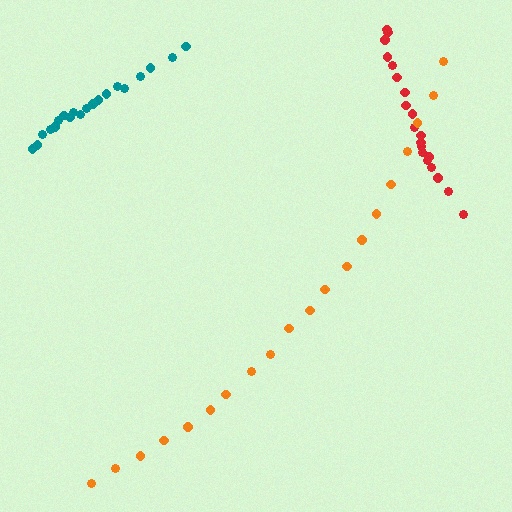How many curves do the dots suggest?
There are 3 distinct paths.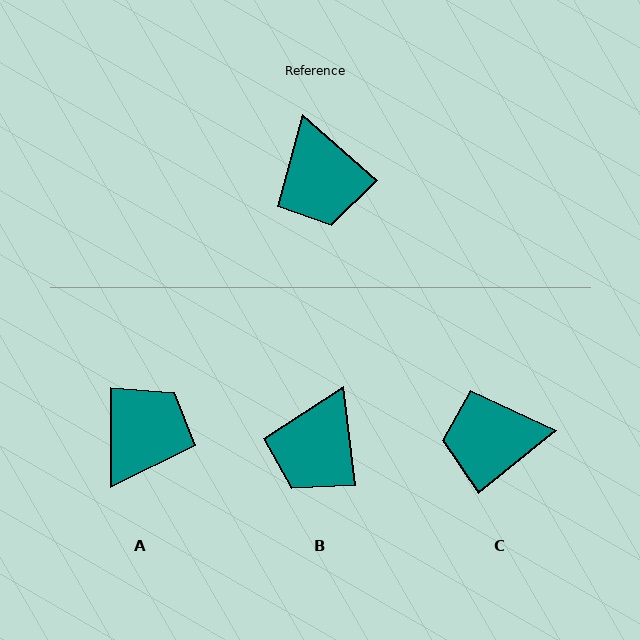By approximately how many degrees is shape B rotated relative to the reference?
Approximately 42 degrees clockwise.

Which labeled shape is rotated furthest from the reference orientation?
A, about 131 degrees away.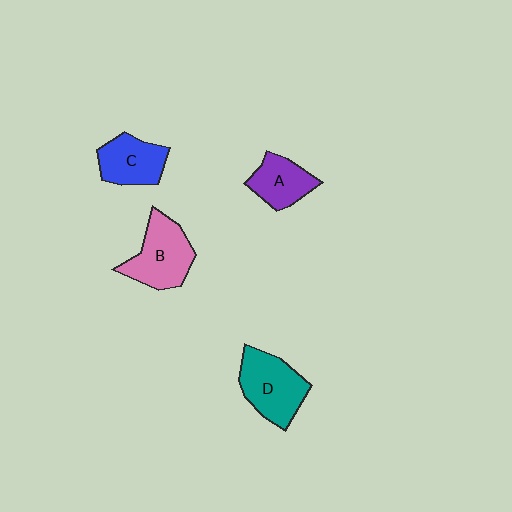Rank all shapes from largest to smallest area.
From largest to smallest: D (teal), B (pink), C (blue), A (purple).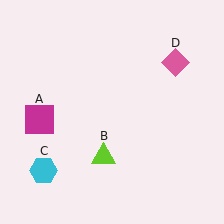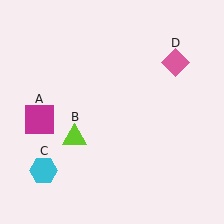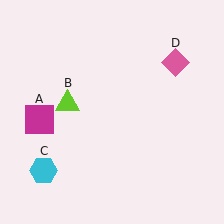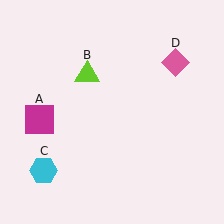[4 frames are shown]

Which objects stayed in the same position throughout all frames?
Magenta square (object A) and cyan hexagon (object C) and pink diamond (object D) remained stationary.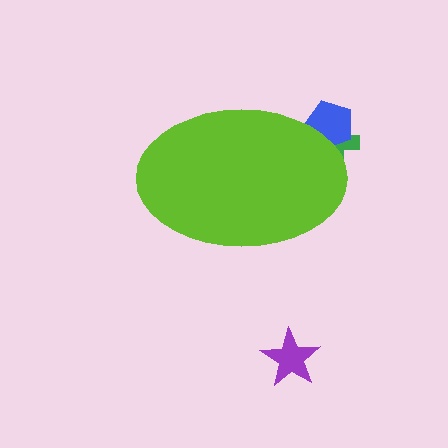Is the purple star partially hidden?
No, the purple star is fully visible.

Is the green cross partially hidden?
Yes, the green cross is partially hidden behind the lime ellipse.